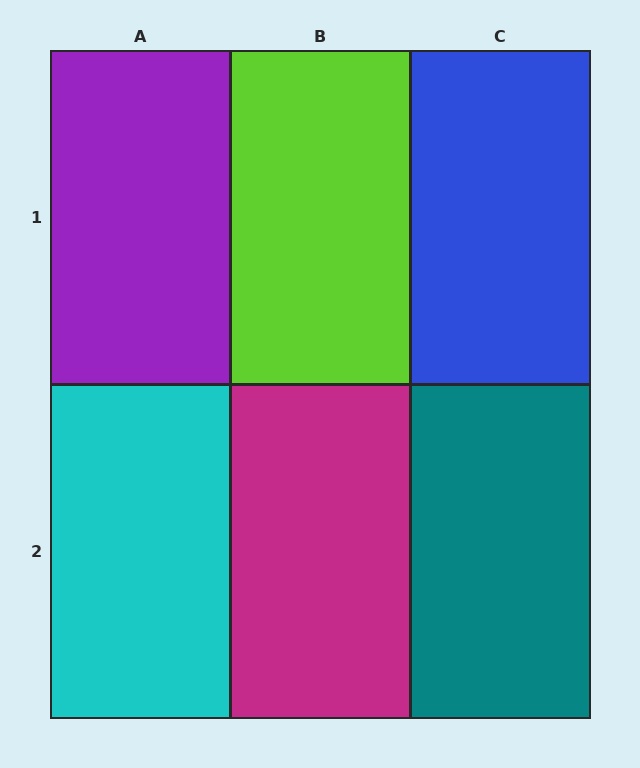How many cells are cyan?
1 cell is cyan.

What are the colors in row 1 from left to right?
Purple, lime, blue.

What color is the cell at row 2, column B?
Magenta.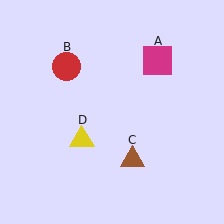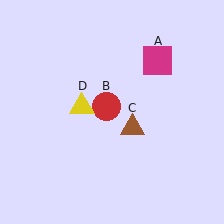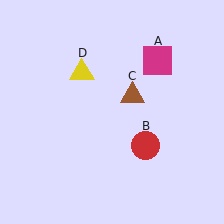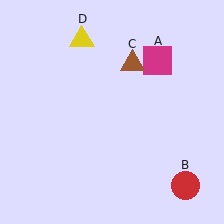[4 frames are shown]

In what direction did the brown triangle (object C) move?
The brown triangle (object C) moved up.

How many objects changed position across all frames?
3 objects changed position: red circle (object B), brown triangle (object C), yellow triangle (object D).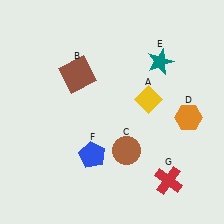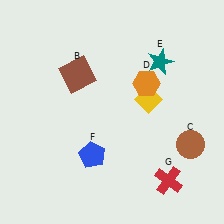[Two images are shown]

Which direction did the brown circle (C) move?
The brown circle (C) moved right.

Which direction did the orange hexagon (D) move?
The orange hexagon (D) moved left.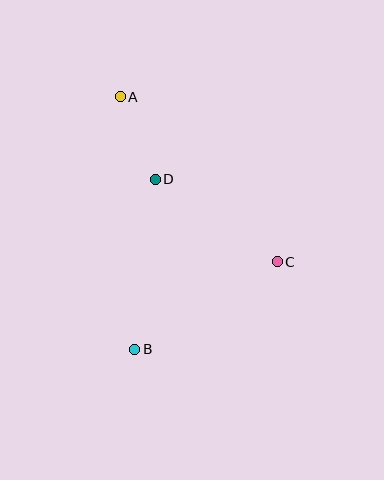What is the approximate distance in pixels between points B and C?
The distance between B and C is approximately 167 pixels.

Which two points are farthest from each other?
Points A and B are farthest from each other.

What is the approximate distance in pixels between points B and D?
The distance between B and D is approximately 171 pixels.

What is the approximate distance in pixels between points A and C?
The distance between A and C is approximately 228 pixels.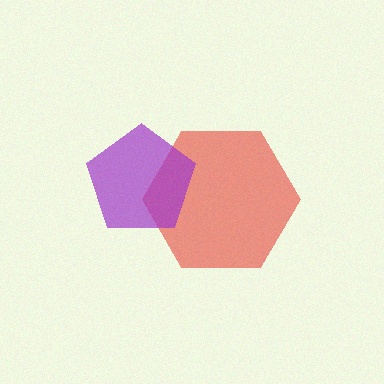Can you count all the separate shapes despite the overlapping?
Yes, there are 2 separate shapes.